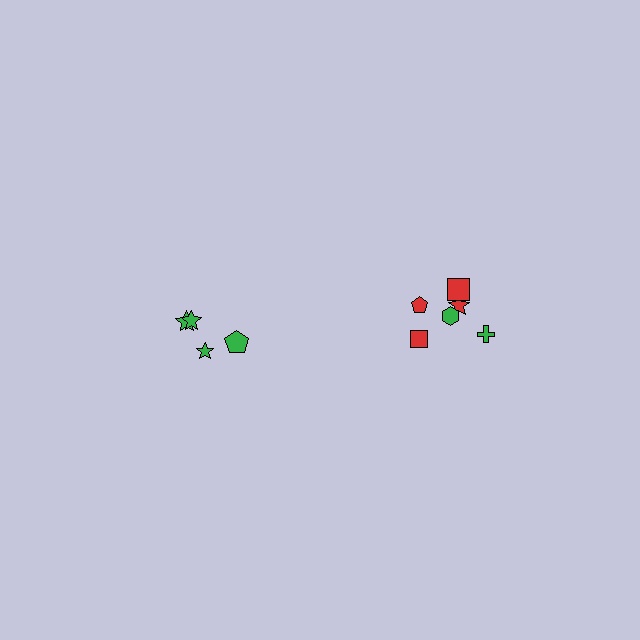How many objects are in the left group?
There are 4 objects.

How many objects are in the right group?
There are 6 objects.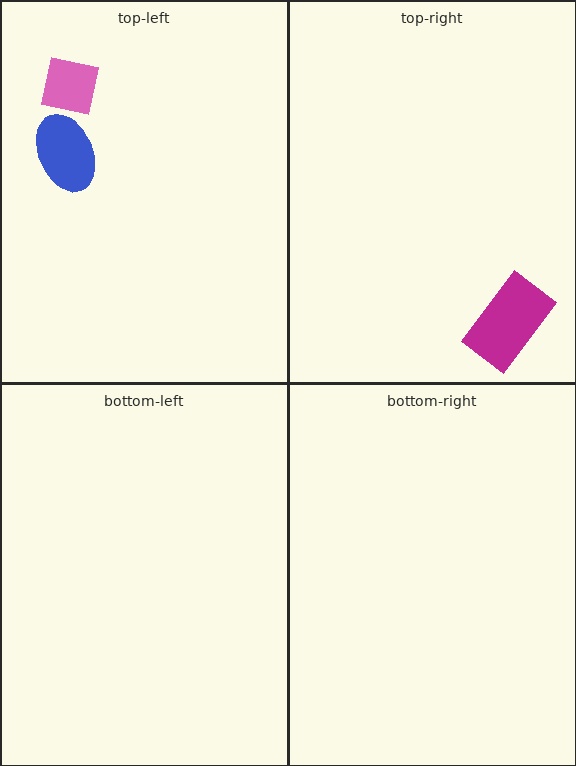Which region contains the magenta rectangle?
The top-right region.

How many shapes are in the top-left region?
2.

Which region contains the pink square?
The top-left region.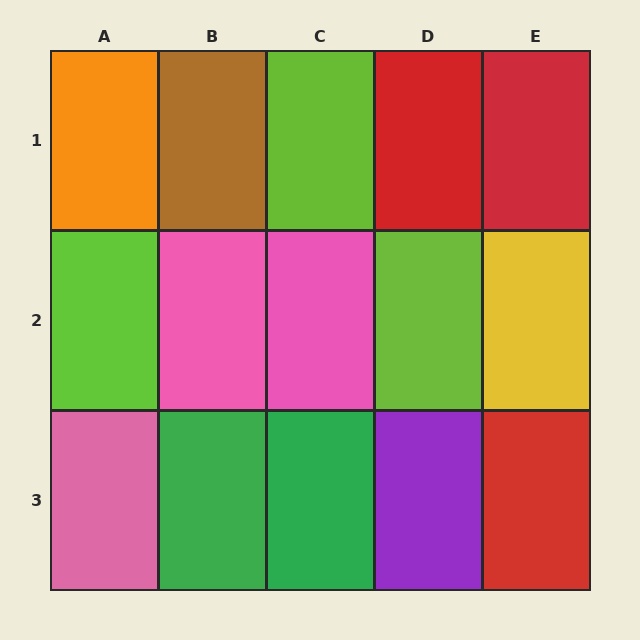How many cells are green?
2 cells are green.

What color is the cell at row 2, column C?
Pink.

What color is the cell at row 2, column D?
Lime.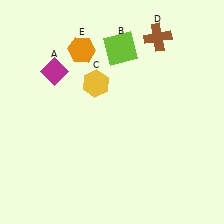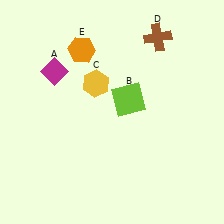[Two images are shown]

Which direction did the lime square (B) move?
The lime square (B) moved down.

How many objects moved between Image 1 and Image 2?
1 object moved between the two images.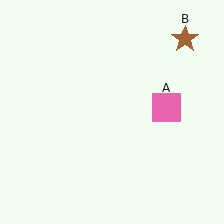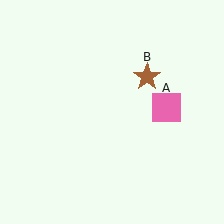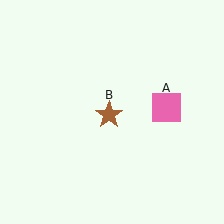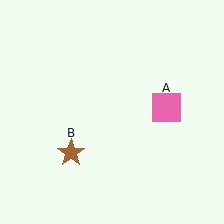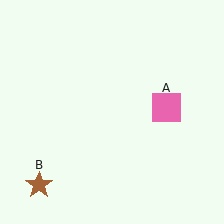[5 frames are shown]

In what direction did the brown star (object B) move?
The brown star (object B) moved down and to the left.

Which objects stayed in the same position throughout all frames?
Pink square (object A) remained stationary.